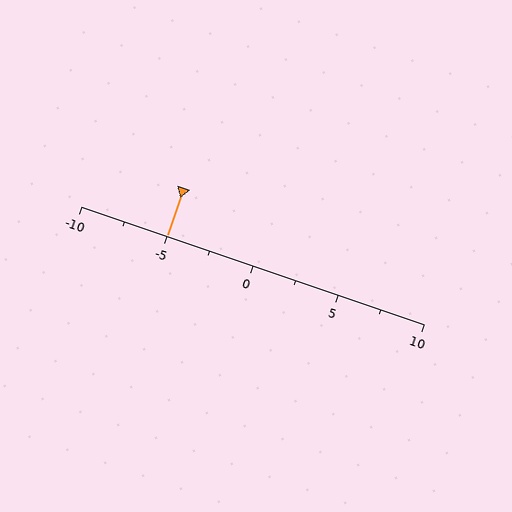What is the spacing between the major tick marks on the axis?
The major ticks are spaced 5 apart.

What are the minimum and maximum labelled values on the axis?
The axis runs from -10 to 10.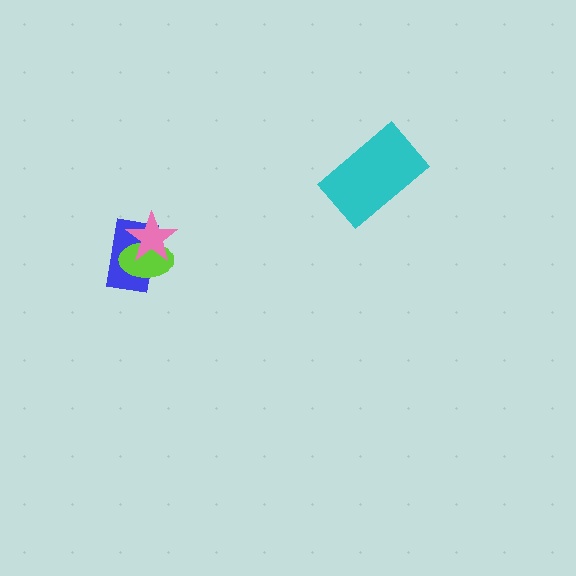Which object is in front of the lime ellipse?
The pink star is in front of the lime ellipse.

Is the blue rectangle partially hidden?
Yes, it is partially covered by another shape.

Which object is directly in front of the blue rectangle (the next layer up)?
The lime ellipse is directly in front of the blue rectangle.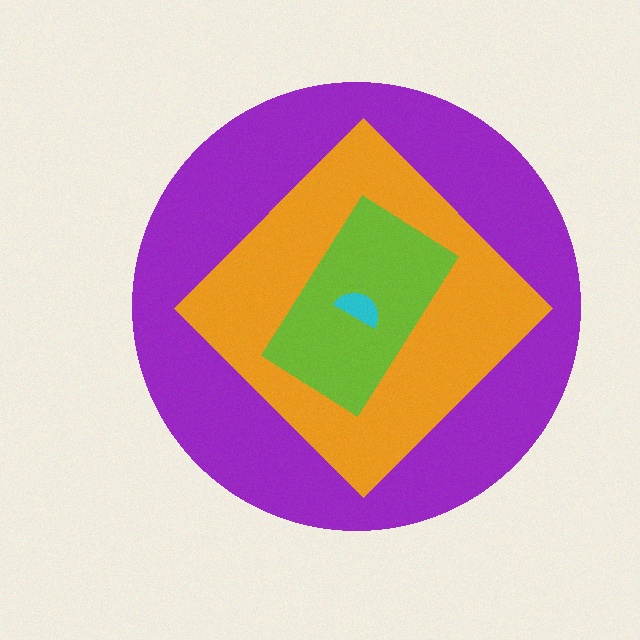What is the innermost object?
The cyan semicircle.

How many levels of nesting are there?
4.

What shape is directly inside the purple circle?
The orange diamond.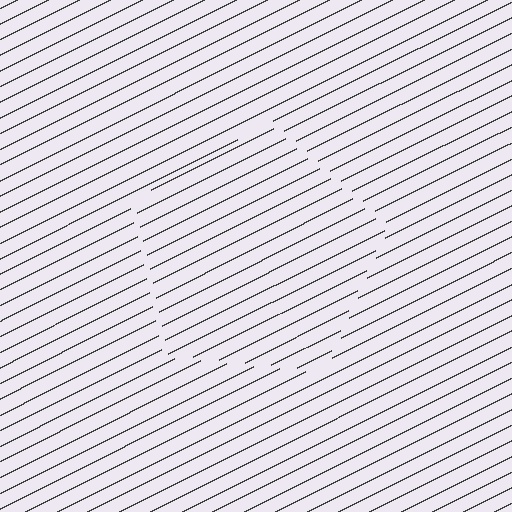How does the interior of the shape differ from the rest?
The interior of the shape contains the same grating, shifted by half a period — the contour is defined by the phase discontinuity where line-ends from the inner and outer gratings abut.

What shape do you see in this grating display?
An illusory pentagon. The interior of the shape contains the same grating, shifted by half a period — the contour is defined by the phase discontinuity where line-ends from the inner and outer gratings abut.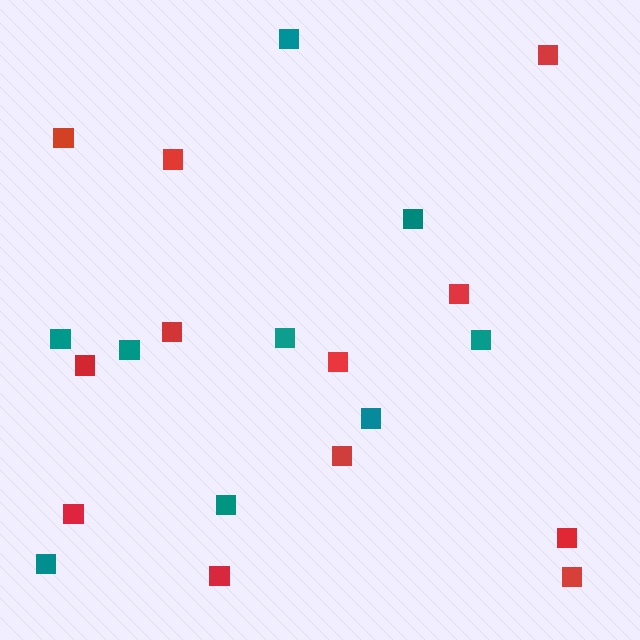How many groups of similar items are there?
There are 2 groups: one group of red squares (12) and one group of teal squares (9).